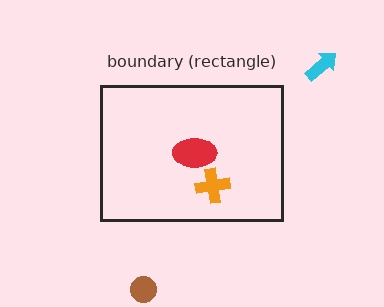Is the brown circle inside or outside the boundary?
Outside.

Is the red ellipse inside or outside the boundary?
Inside.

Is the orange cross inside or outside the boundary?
Inside.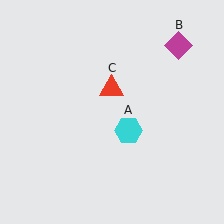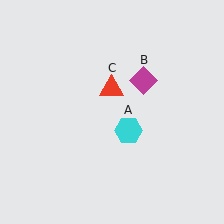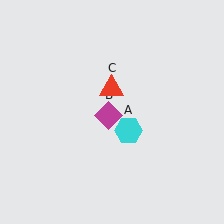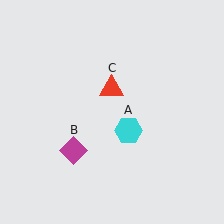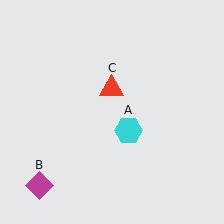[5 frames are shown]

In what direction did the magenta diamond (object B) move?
The magenta diamond (object B) moved down and to the left.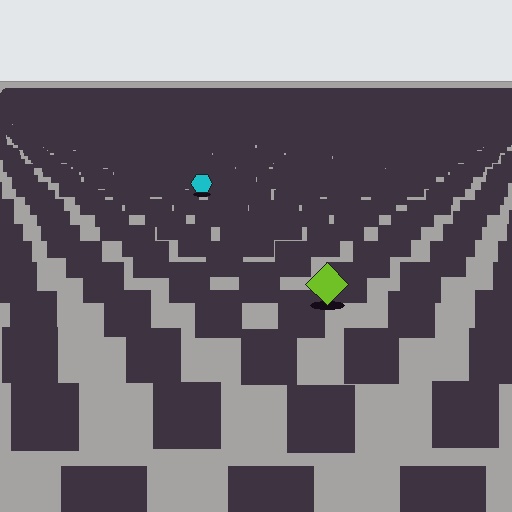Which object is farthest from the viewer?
The cyan hexagon is farthest from the viewer. It appears smaller and the ground texture around it is denser.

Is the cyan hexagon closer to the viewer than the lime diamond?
No. The lime diamond is closer — you can tell from the texture gradient: the ground texture is coarser near it.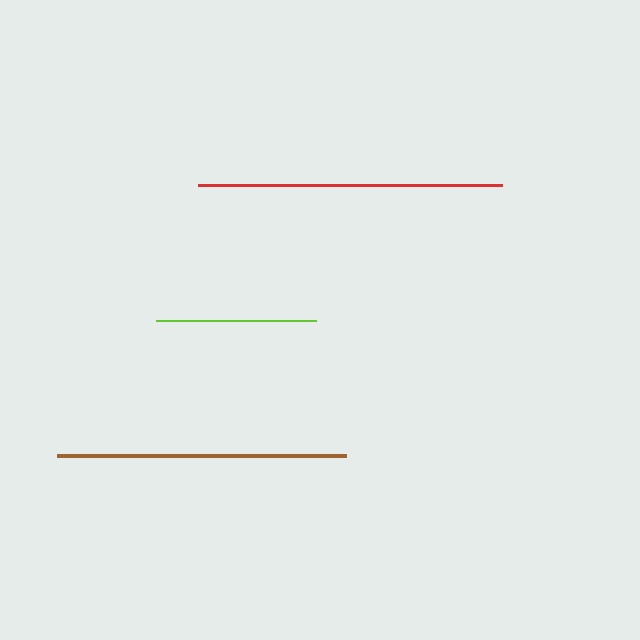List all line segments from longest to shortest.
From longest to shortest: red, brown, lime.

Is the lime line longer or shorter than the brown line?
The brown line is longer than the lime line.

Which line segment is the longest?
The red line is the longest at approximately 305 pixels.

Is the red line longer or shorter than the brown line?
The red line is longer than the brown line.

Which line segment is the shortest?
The lime line is the shortest at approximately 161 pixels.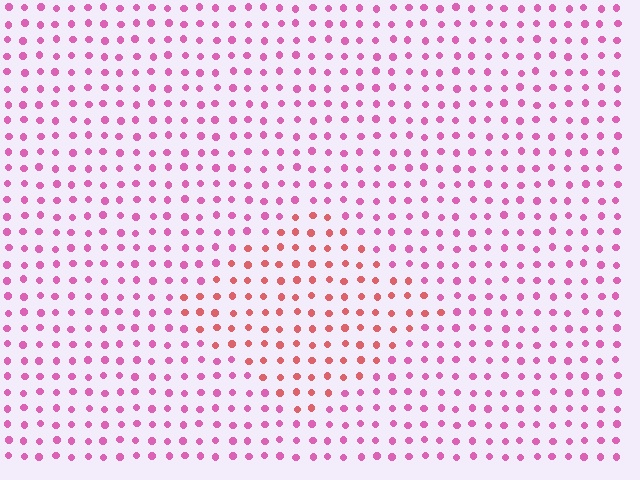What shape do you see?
I see a diamond.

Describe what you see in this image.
The image is filled with small pink elements in a uniform arrangement. A diamond-shaped region is visible where the elements are tinted to a slightly different hue, forming a subtle color boundary.